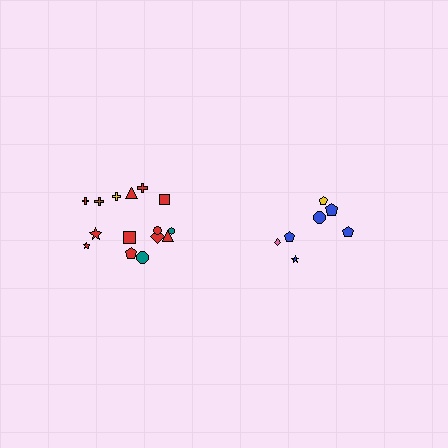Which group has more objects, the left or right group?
The left group.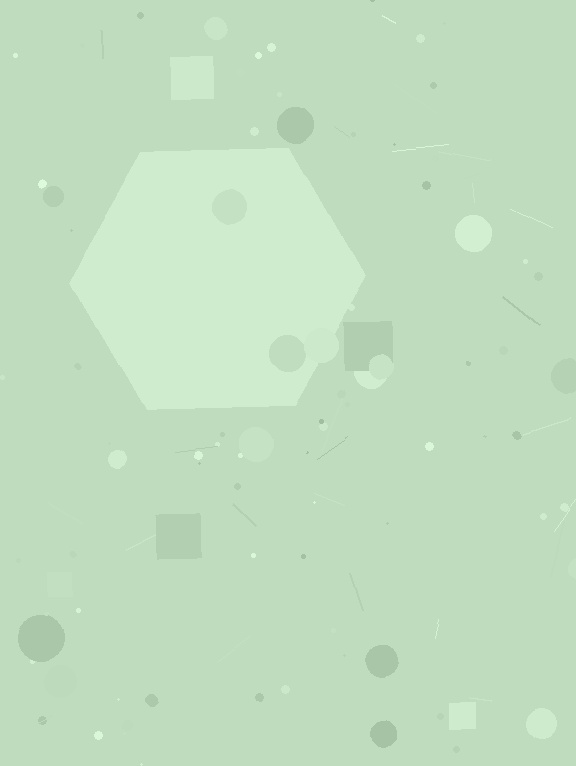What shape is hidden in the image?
A hexagon is hidden in the image.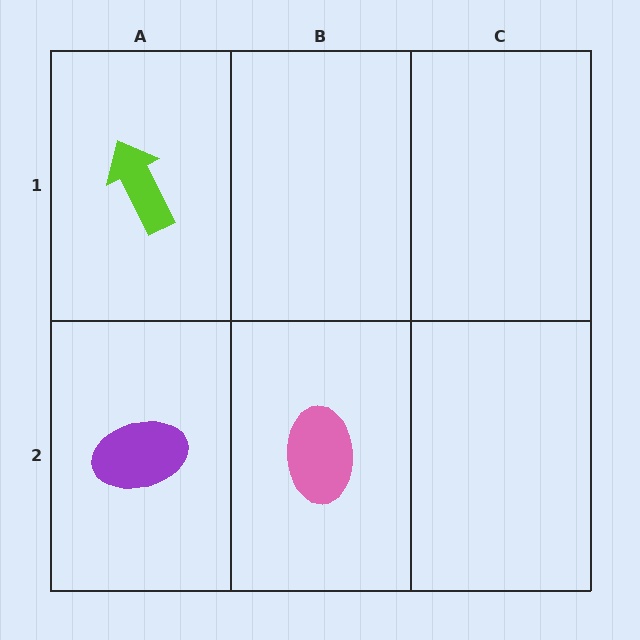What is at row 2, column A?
A purple ellipse.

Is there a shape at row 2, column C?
No, that cell is empty.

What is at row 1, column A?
A lime arrow.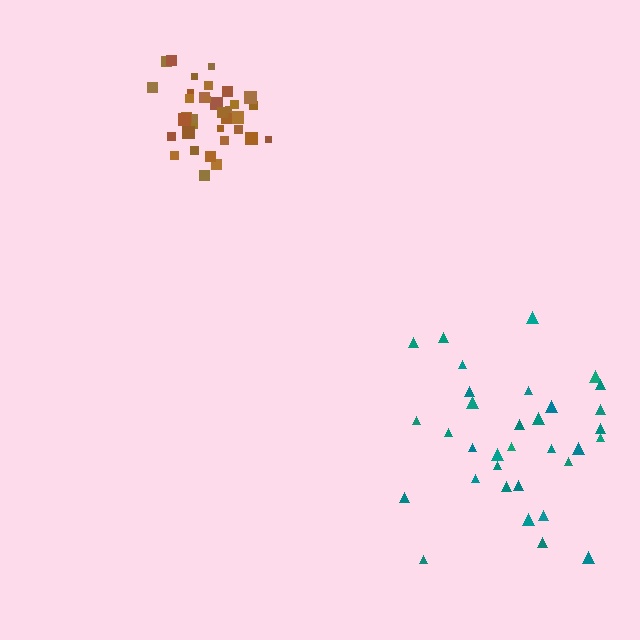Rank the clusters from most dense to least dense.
brown, teal.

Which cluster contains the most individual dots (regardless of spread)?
Brown (35).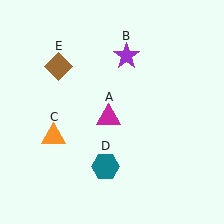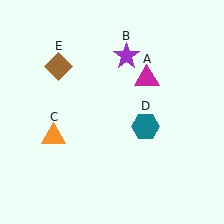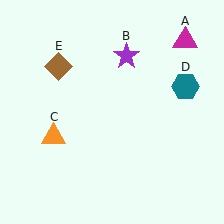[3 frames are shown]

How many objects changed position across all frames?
2 objects changed position: magenta triangle (object A), teal hexagon (object D).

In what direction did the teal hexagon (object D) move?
The teal hexagon (object D) moved up and to the right.